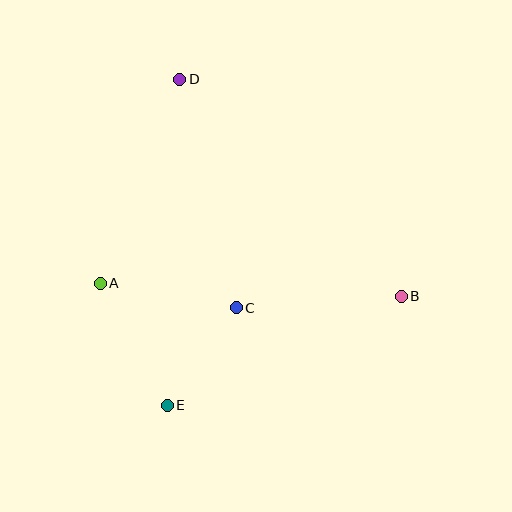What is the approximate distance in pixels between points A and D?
The distance between A and D is approximately 219 pixels.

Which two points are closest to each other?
Points C and E are closest to each other.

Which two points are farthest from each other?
Points D and E are farthest from each other.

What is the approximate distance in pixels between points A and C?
The distance between A and C is approximately 138 pixels.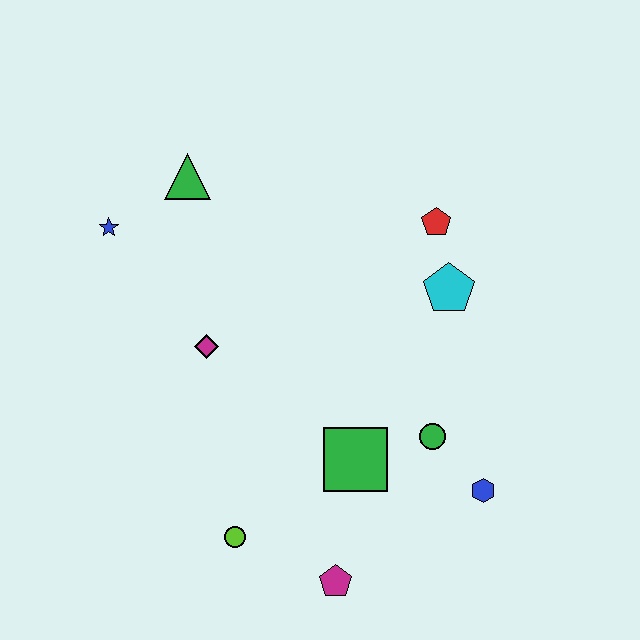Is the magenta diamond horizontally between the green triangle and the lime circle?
Yes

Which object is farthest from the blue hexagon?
The blue star is farthest from the blue hexagon.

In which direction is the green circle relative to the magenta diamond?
The green circle is to the right of the magenta diamond.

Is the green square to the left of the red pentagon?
Yes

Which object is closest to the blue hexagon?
The green circle is closest to the blue hexagon.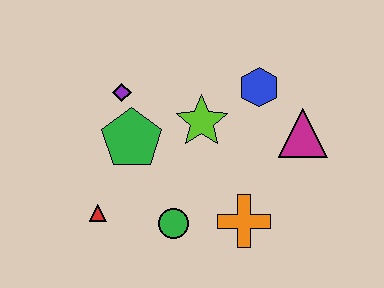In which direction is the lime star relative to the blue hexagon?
The lime star is to the left of the blue hexagon.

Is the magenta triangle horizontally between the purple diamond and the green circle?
No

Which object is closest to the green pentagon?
The purple diamond is closest to the green pentagon.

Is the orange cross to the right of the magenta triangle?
No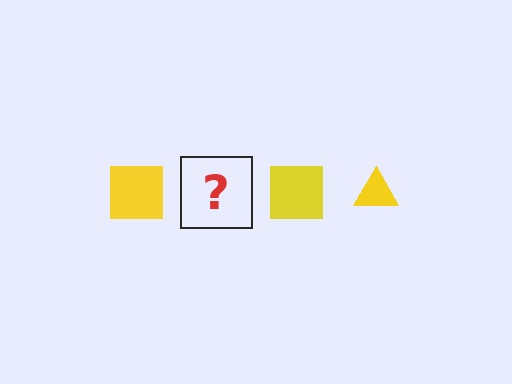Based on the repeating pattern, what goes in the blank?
The blank should be a yellow triangle.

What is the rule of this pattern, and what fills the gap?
The rule is that the pattern cycles through square, triangle shapes in yellow. The gap should be filled with a yellow triangle.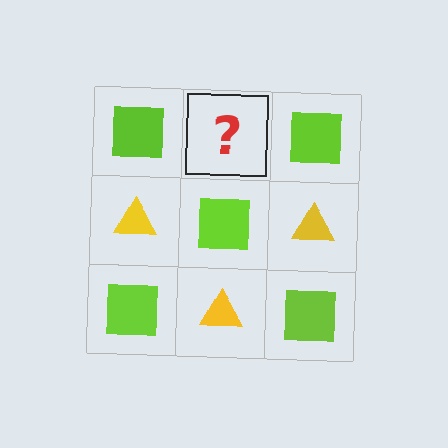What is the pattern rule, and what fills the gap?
The rule is that it alternates lime square and yellow triangle in a checkerboard pattern. The gap should be filled with a yellow triangle.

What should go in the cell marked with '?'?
The missing cell should contain a yellow triangle.